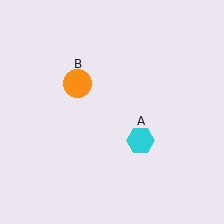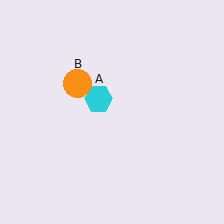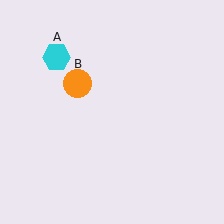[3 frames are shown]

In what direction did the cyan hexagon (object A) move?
The cyan hexagon (object A) moved up and to the left.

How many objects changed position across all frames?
1 object changed position: cyan hexagon (object A).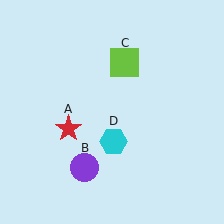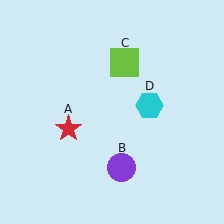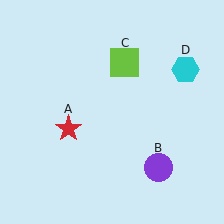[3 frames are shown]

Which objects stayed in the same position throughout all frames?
Red star (object A) and lime square (object C) remained stationary.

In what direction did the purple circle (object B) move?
The purple circle (object B) moved right.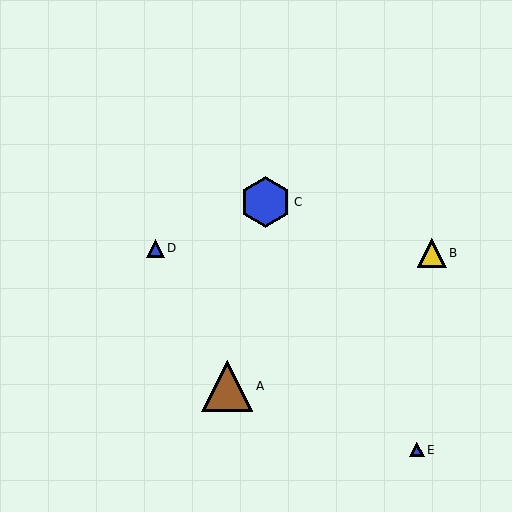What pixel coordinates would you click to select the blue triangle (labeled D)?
Click at (155, 248) to select the blue triangle D.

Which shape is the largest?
The brown triangle (labeled A) is the largest.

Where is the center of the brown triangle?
The center of the brown triangle is at (227, 386).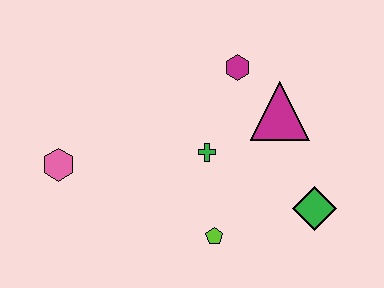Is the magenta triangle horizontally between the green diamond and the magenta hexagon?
Yes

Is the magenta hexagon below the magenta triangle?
No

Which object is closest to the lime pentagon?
The green cross is closest to the lime pentagon.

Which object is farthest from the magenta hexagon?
The pink hexagon is farthest from the magenta hexagon.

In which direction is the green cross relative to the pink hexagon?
The green cross is to the right of the pink hexagon.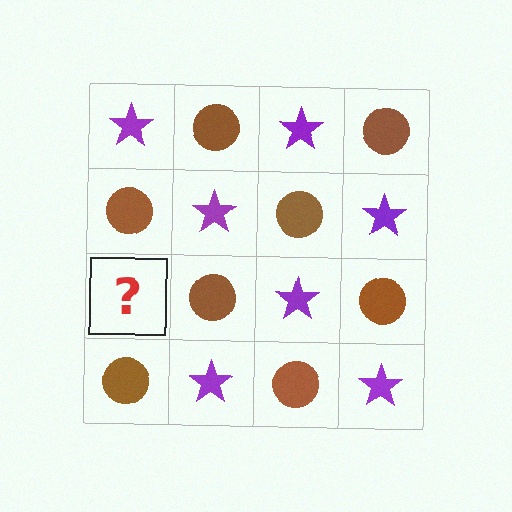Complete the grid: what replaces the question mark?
The question mark should be replaced with a purple star.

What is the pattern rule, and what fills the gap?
The rule is that it alternates purple star and brown circle in a checkerboard pattern. The gap should be filled with a purple star.